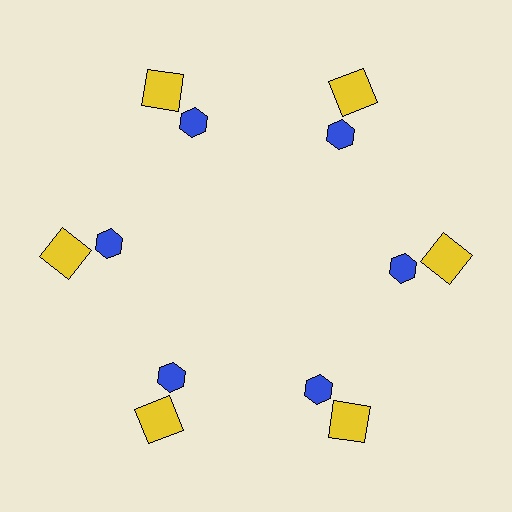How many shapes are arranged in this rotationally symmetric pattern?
There are 12 shapes, arranged in 6 groups of 2.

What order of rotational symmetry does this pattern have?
This pattern has 6-fold rotational symmetry.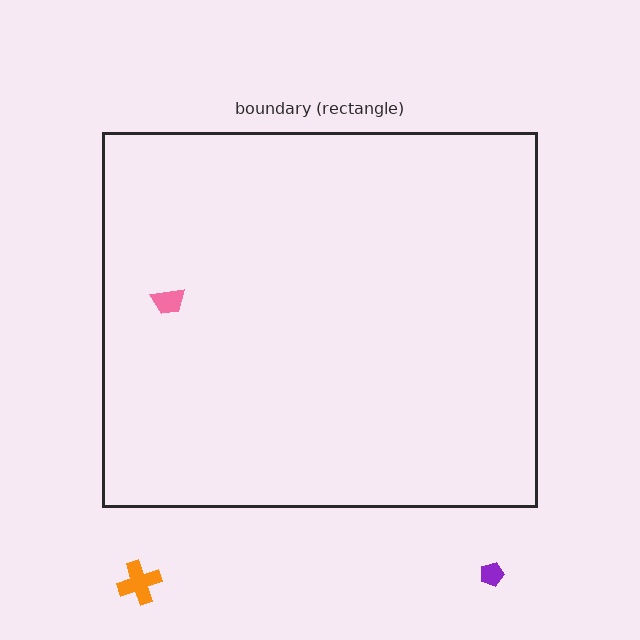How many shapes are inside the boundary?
1 inside, 2 outside.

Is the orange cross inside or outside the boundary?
Outside.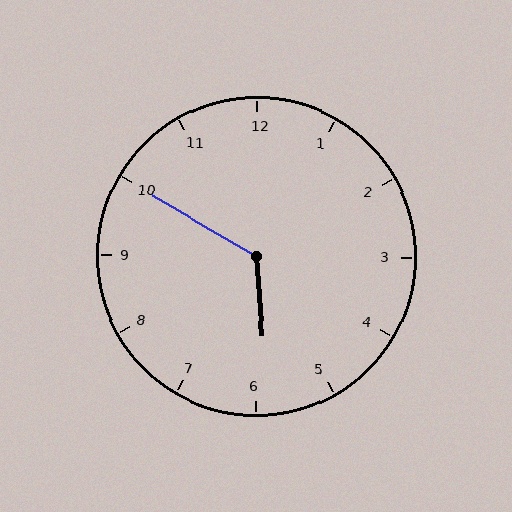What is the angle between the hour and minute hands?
Approximately 125 degrees.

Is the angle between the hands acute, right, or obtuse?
It is obtuse.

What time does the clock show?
5:50.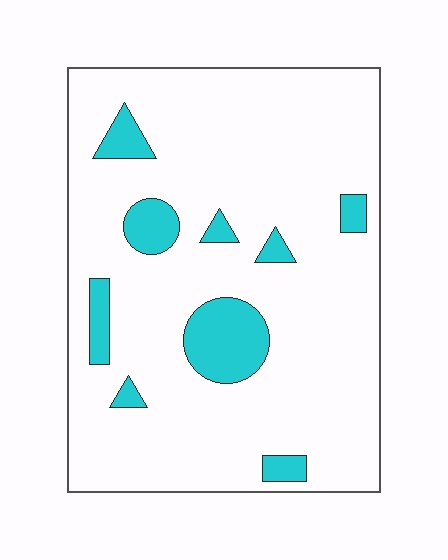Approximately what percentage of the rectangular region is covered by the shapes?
Approximately 10%.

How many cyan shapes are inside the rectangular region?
9.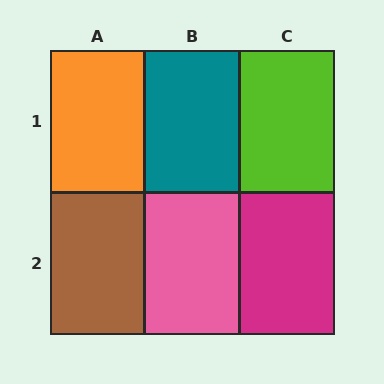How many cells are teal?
1 cell is teal.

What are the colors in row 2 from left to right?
Brown, pink, magenta.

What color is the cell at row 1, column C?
Lime.